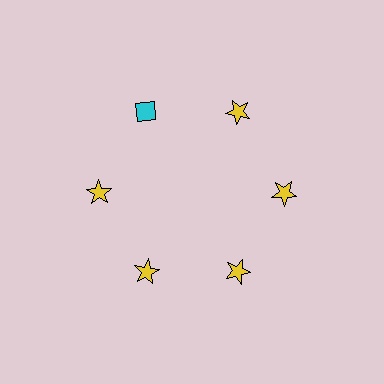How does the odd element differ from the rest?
It differs in both color (cyan instead of yellow) and shape (diamond instead of star).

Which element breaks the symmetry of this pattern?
The cyan diamond at roughly the 11 o'clock position breaks the symmetry. All other shapes are yellow stars.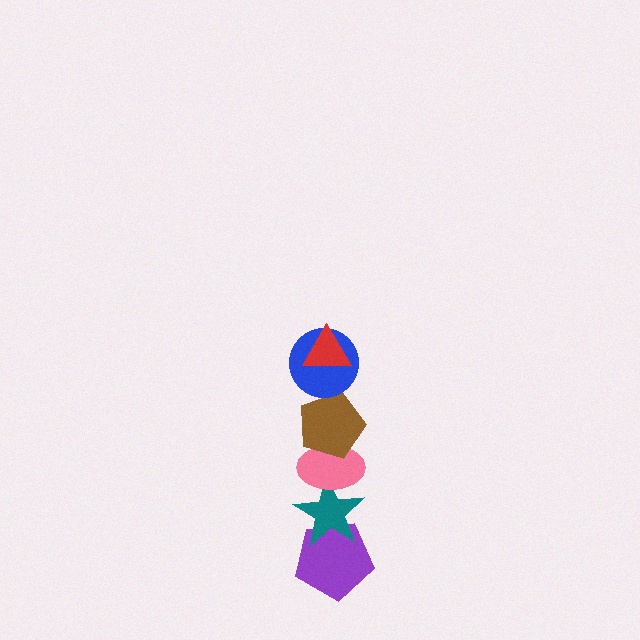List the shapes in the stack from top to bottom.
From top to bottom: the red triangle, the blue circle, the brown pentagon, the pink ellipse, the teal star, the purple pentagon.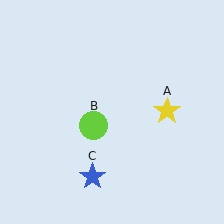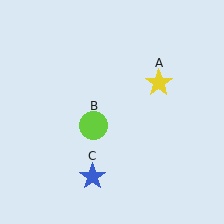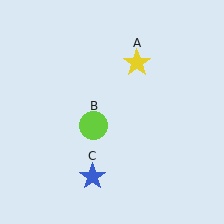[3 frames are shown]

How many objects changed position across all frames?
1 object changed position: yellow star (object A).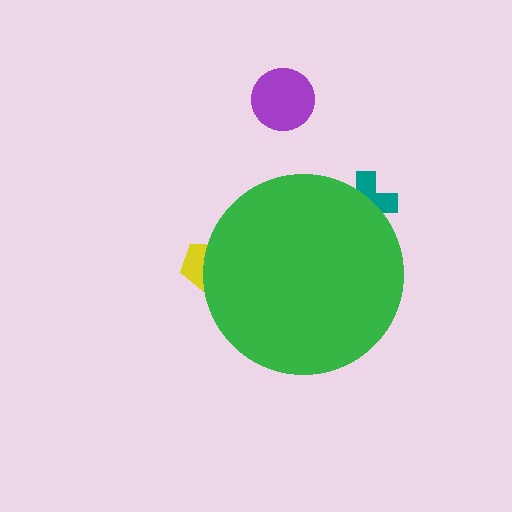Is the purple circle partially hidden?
No, the purple circle is fully visible.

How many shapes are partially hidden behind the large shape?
2 shapes are partially hidden.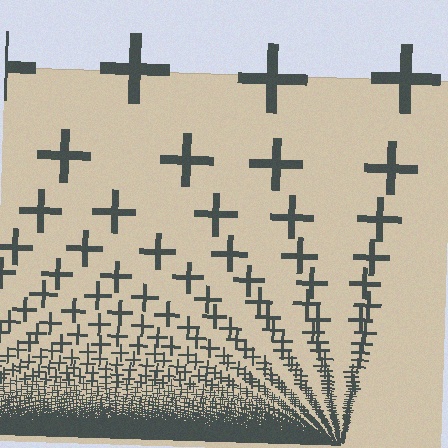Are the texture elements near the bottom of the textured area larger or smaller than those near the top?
Smaller. The gradient is inverted — elements near the bottom are smaller and denser.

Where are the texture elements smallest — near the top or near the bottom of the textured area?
Near the bottom.